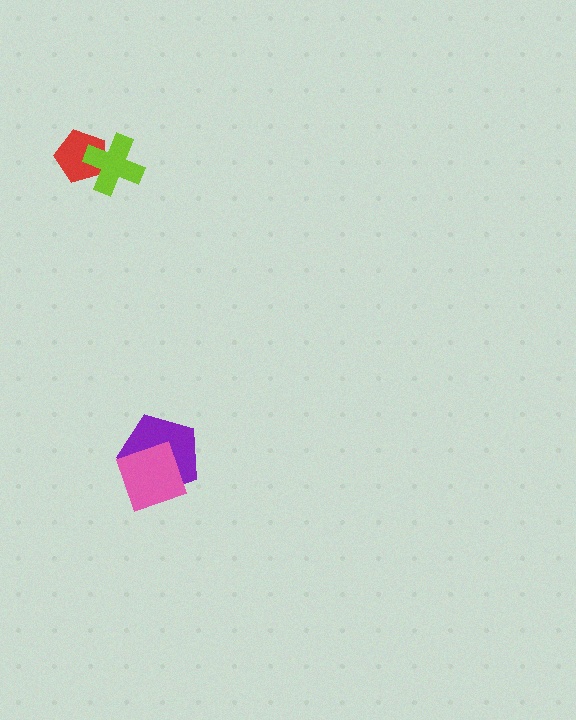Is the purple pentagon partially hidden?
Yes, it is partially covered by another shape.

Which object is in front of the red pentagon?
The lime cross is in front of the red pentagon.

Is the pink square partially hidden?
No, no other shape covers it.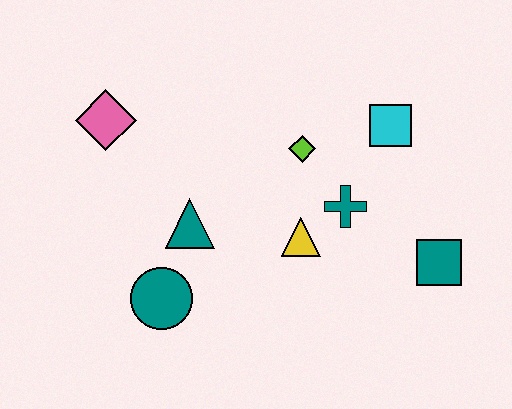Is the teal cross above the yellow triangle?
Yes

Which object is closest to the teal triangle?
The teal circle is closest to the teal triangle.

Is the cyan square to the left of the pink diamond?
No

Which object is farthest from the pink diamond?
The teal square is farthest from the pink diamond.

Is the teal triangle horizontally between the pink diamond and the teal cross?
Yes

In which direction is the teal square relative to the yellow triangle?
The teal square is to the right of the yellow triangle.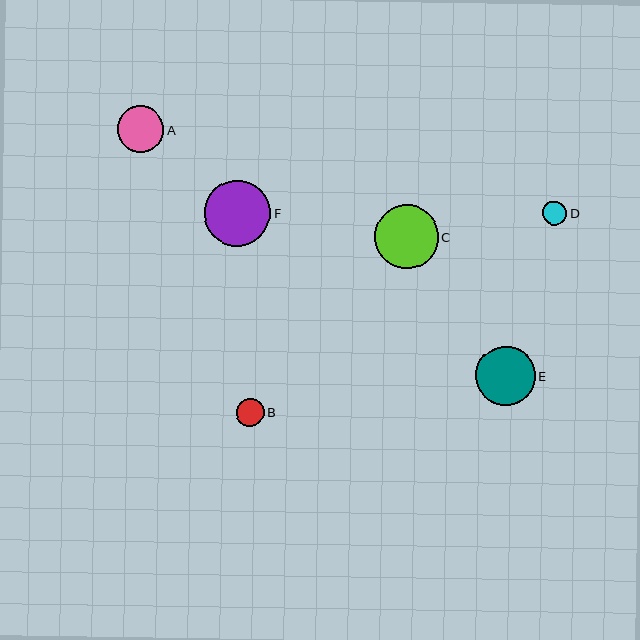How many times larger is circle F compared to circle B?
Circle F is approximately 2.4 times the size of circle B.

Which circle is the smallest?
Circle D is the smallest with a size of approximately 24 pixels.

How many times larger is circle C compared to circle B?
Circle C is approximately 2.3 times the size of circle B.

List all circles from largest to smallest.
From largest to smallest: F, C, E, A, B, D.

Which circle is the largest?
Circle F is the largest with a size of approximately 66 pixels.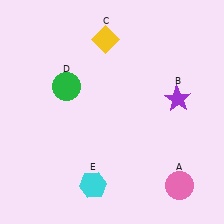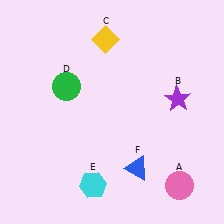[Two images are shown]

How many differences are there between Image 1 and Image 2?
There is 1 difference between the two images.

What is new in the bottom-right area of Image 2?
A blue triangle (F) was added in the bottom-right area of Image 2.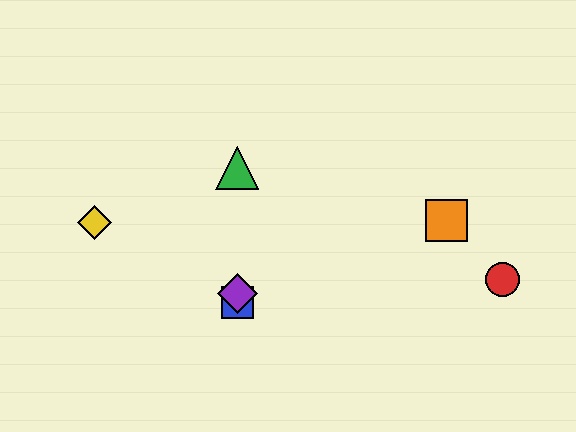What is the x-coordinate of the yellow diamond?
The yellow diamond is at x≈94.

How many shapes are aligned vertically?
3 shapes (the blue square, the green triangle, the purple diamond) are aligned vertically.